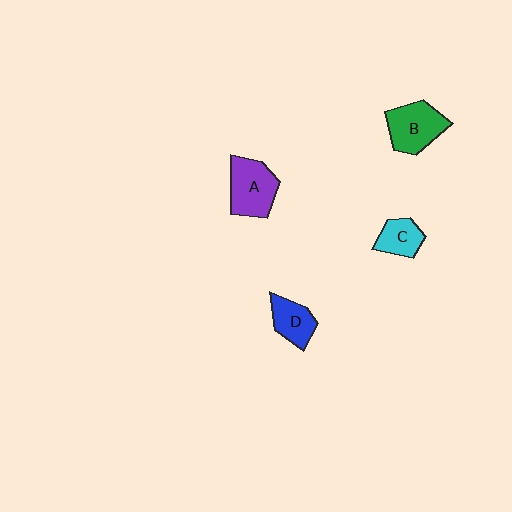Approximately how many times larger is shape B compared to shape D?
Approximately 1.5 times.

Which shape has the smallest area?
Shape C (cyan).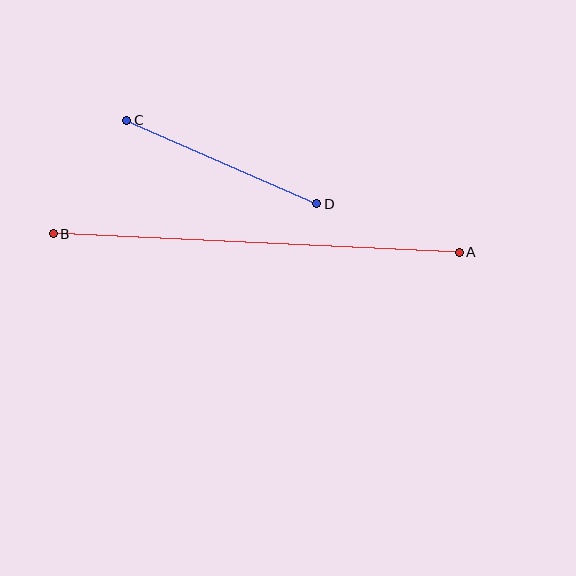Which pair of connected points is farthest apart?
Points A and B are farthest apart.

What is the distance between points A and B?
The distance is approximately 406 pixels.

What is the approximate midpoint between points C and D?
The midpoint is at approximately (222, 162) pixels.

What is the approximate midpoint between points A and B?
The midpoint is at approximately (256, 243) pixels.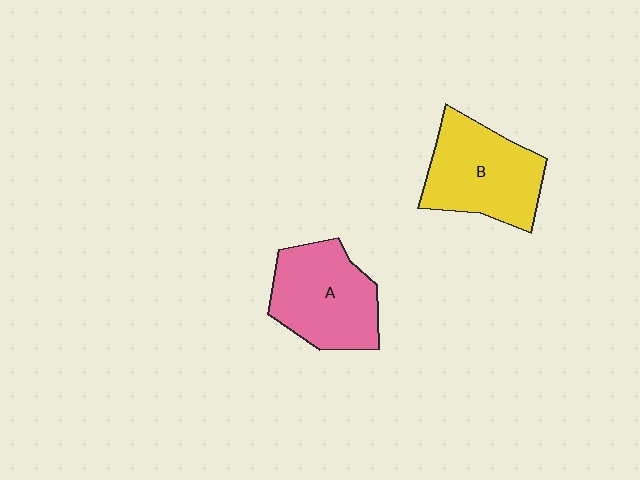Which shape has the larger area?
Shape B (yellow).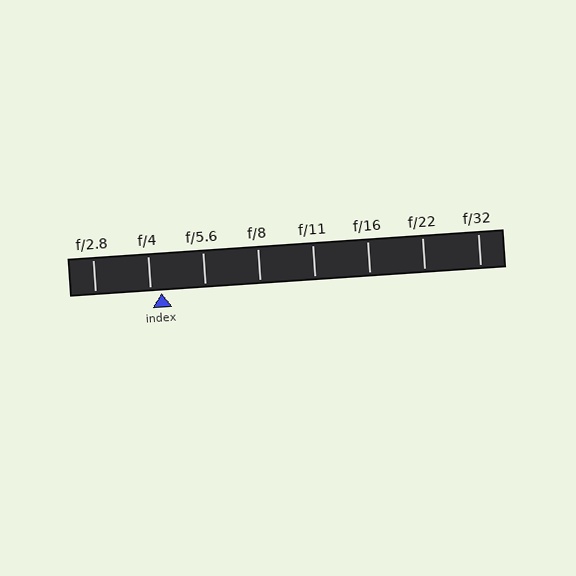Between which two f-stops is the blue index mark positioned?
The index mark is between f/4 and f/5.6.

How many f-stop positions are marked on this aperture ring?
There are 8 f-stop positions marked.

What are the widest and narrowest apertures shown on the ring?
The widest aperture shown is f/2.8 and the narrowest is f/32.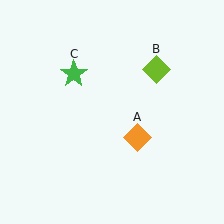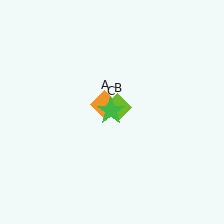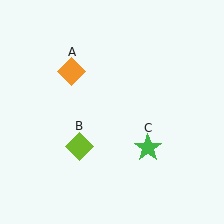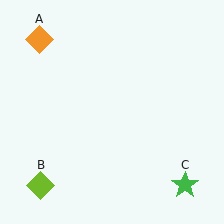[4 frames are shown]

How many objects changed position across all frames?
3 objects changed position: orange diamond (object A), lime diamond (object B), green star (object C).